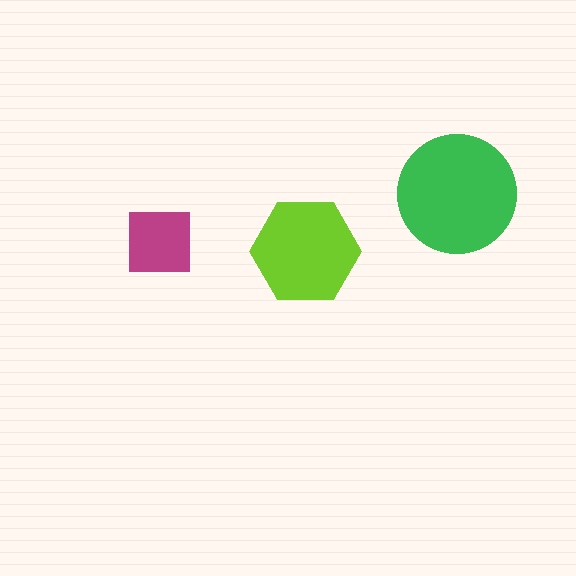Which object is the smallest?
The magenta square.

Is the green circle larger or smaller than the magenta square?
Larger.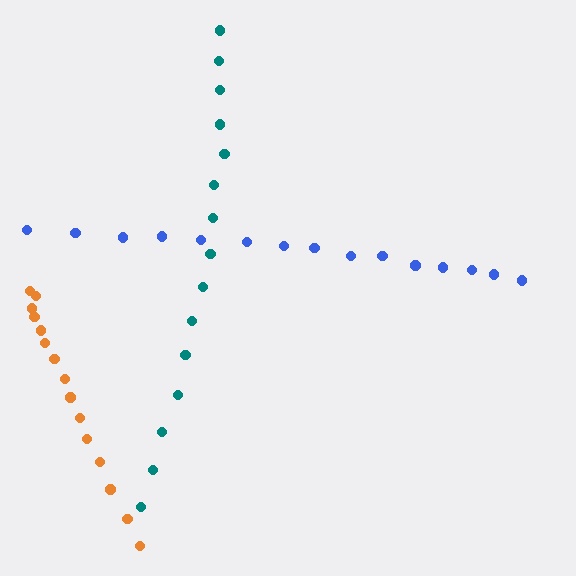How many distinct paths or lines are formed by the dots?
There are 3 distinct paths.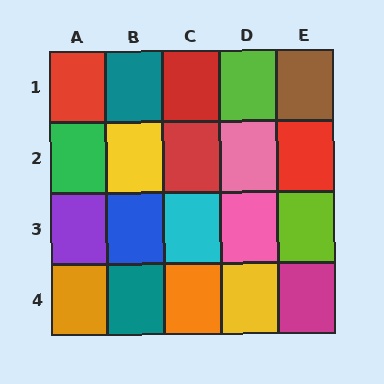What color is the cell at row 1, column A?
Red.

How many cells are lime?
2 cells are lime.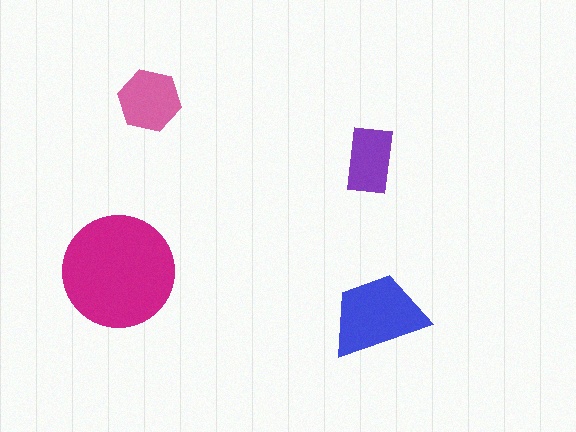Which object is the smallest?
The purple rectangle.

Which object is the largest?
The magenta circle.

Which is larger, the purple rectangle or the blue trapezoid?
The blue trapezoid.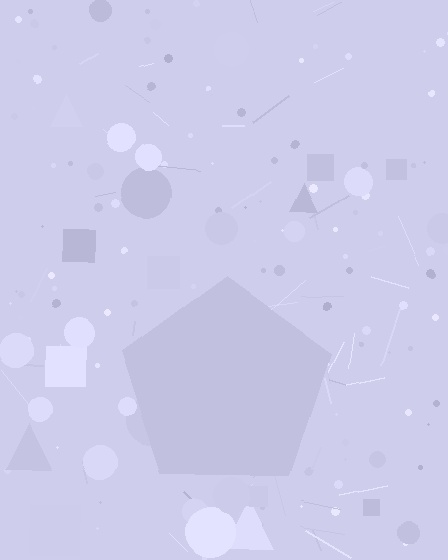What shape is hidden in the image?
A pentagon is hidden in the image.